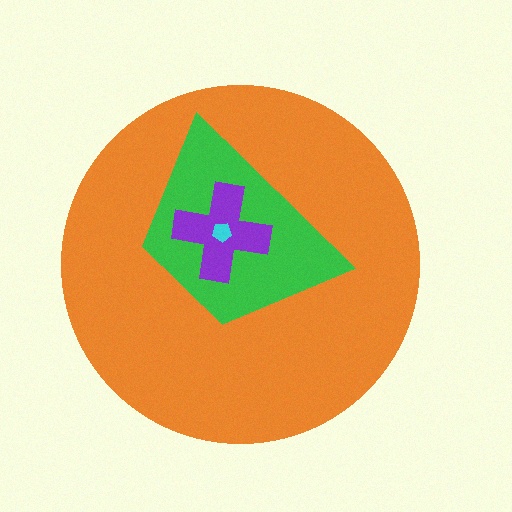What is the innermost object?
The cyan pentagon.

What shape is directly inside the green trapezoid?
The purple cross.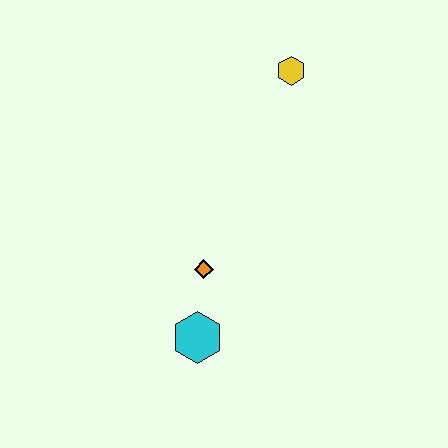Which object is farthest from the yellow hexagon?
The cyan hexagon is farthest from the yellow hexagon.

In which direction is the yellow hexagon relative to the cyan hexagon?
The yellow hexagon is above the cyan hexagon.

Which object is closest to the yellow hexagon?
The orange diamond is closest to the yellow hexagon.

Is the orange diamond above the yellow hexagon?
No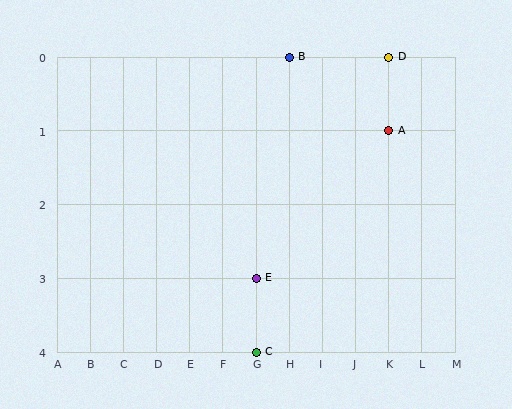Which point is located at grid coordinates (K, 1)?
Point A is at (K, 1).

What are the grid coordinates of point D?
Point D is at grid coordinates (K, 0).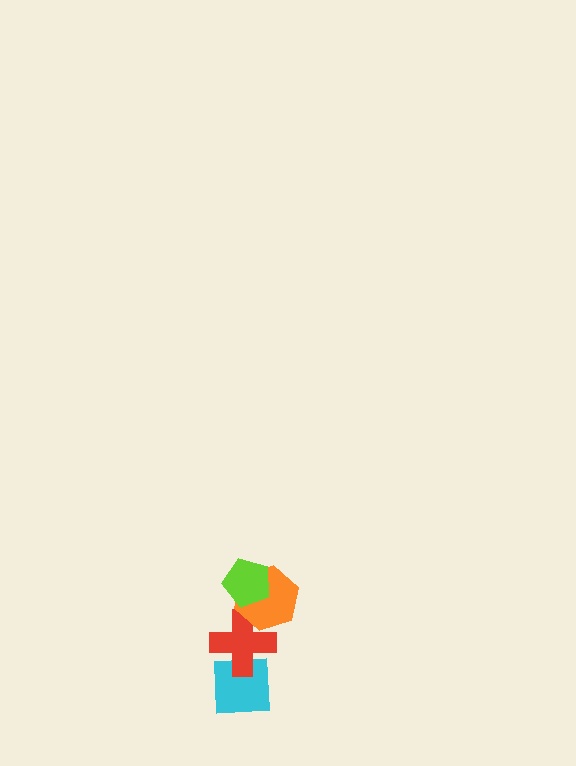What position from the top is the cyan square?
The cyan square is 4th from the top.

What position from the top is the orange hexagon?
The orange hexagon is 2nd from the top.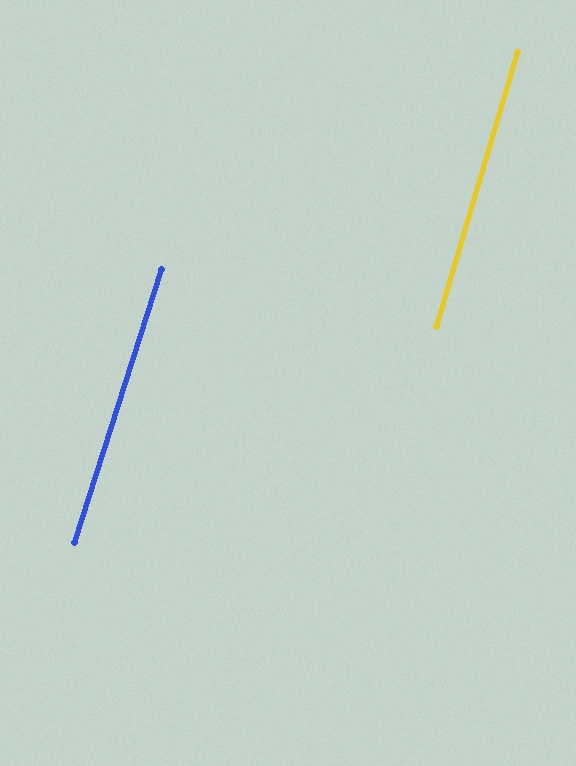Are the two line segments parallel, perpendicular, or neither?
Parallel — their directions differ by only 1.2°.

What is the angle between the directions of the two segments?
Approximately 1 degree.